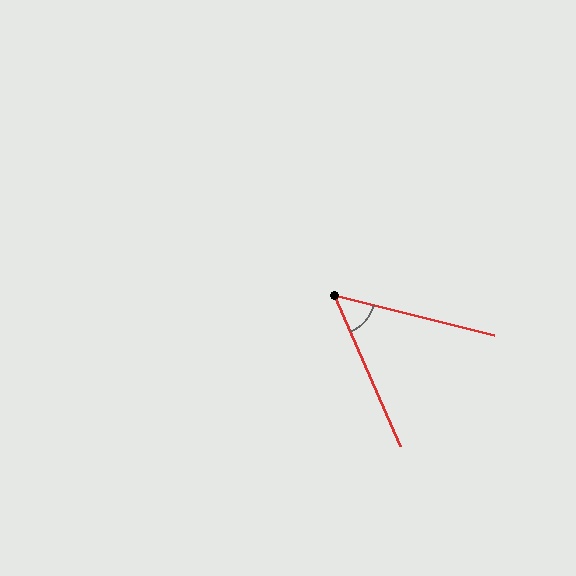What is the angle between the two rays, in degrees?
Approximately 52 degrees.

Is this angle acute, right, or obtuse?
It is acute.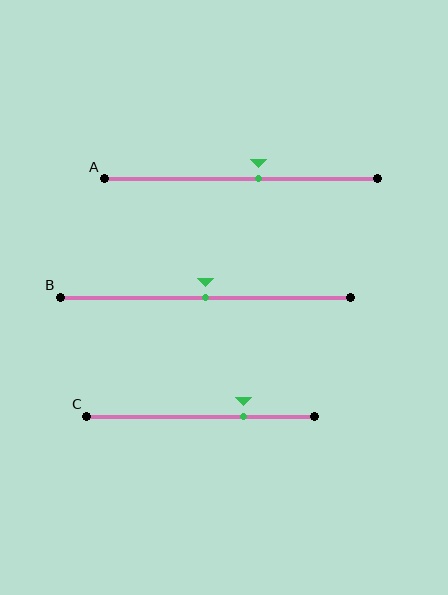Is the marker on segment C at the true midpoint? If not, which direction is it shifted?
No, the marker on segment C is shifted to the right by about 19% of the segment length.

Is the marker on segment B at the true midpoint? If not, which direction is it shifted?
Yes, the marker on segment B is at the true midpoint.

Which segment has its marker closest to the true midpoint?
Segment B has its marker closest to the true midpoint.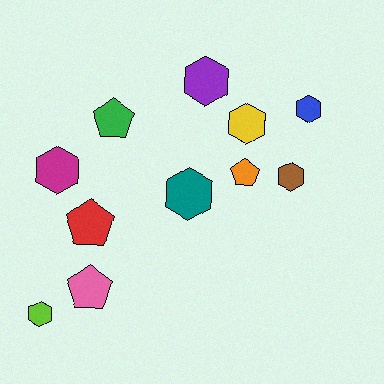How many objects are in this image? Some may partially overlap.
There are 11 objects.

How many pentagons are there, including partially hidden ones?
There are 4 pentagons.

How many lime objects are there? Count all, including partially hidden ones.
There is 1 lime object.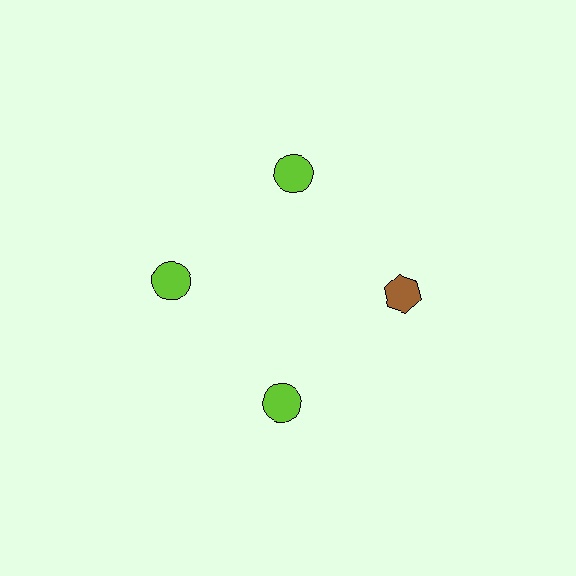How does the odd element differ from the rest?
It differs in both color (brown instead of lime) and shape (hexagon instead of circle).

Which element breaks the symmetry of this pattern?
The brown hexagon at roughly the 3 o'clock position breaks the symmetry. All other shapes are lime circles.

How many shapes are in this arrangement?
There are 4 shapes arranged in a ring pattern.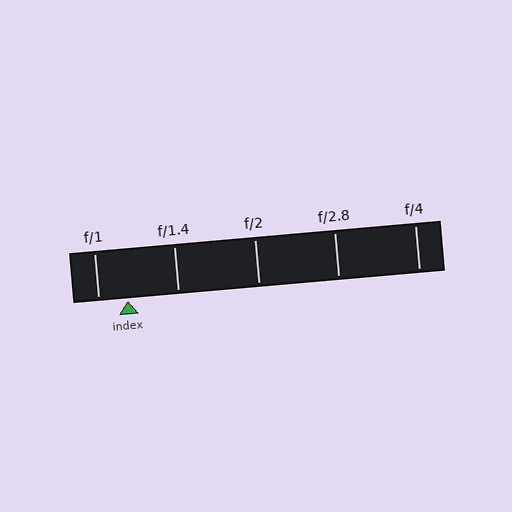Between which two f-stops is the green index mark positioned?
The index mark is between f/1 and f/1.4.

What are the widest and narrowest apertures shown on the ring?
The widest aperture shown is f/1 and the narrowest is f/4.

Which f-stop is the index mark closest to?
The index mark is closest to f/1.